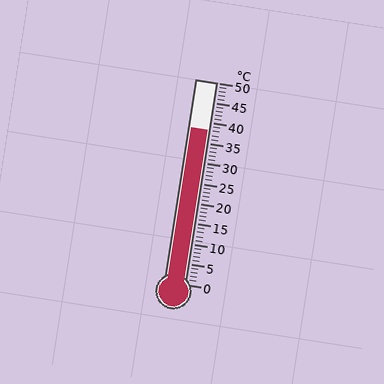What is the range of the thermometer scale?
The thermometer scale ranges from 0°C to 50°C.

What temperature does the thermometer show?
The thermometer shows approximately 38°C.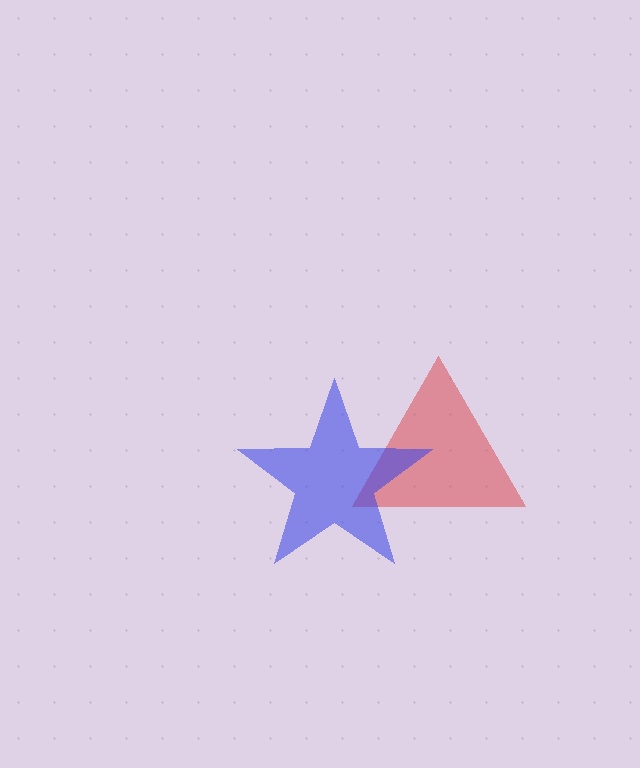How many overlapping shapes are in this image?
There are 2 overlapping shapes in the image.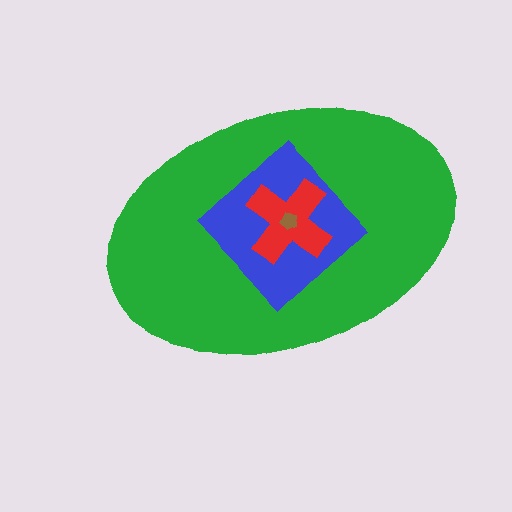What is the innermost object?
The brown pentagon.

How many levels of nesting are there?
4.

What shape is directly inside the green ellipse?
The blue diamond.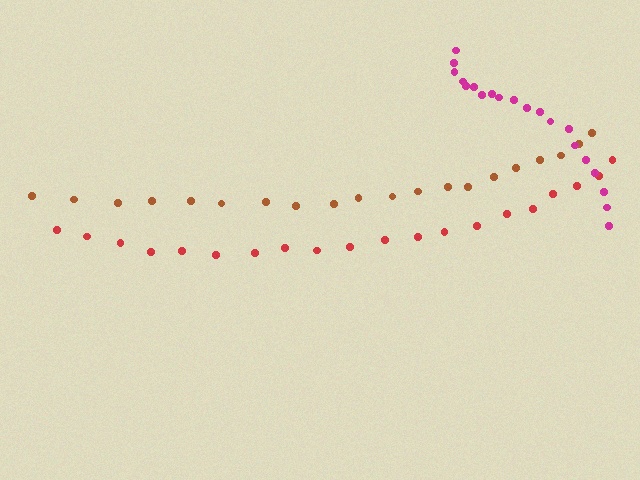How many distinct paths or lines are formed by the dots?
There are 3 distinct paths.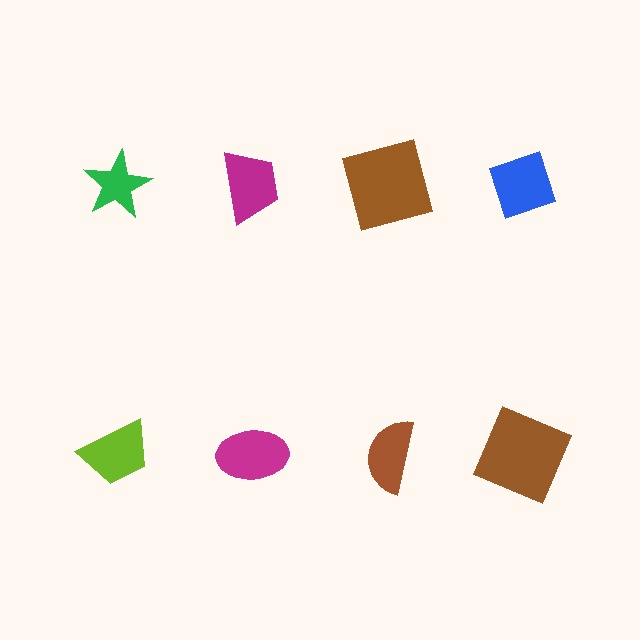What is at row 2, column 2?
A magenta ellipse.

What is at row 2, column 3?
A brown semicircle.